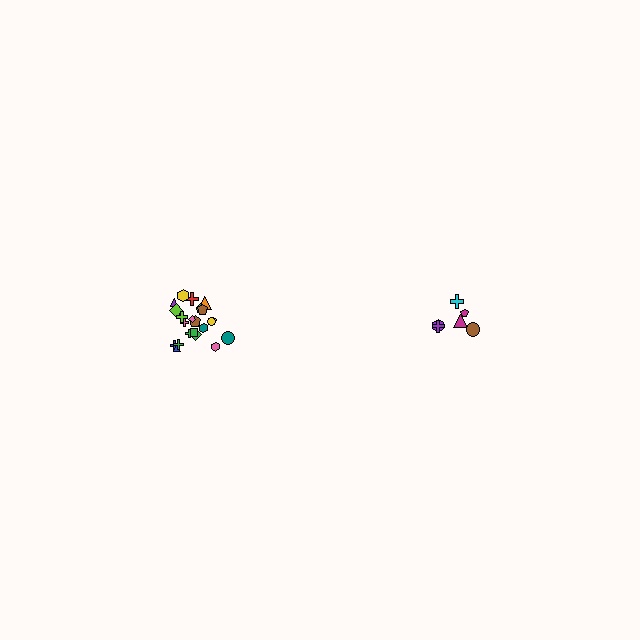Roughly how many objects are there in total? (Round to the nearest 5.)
Roughly 30 objects in total.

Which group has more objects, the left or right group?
The left group.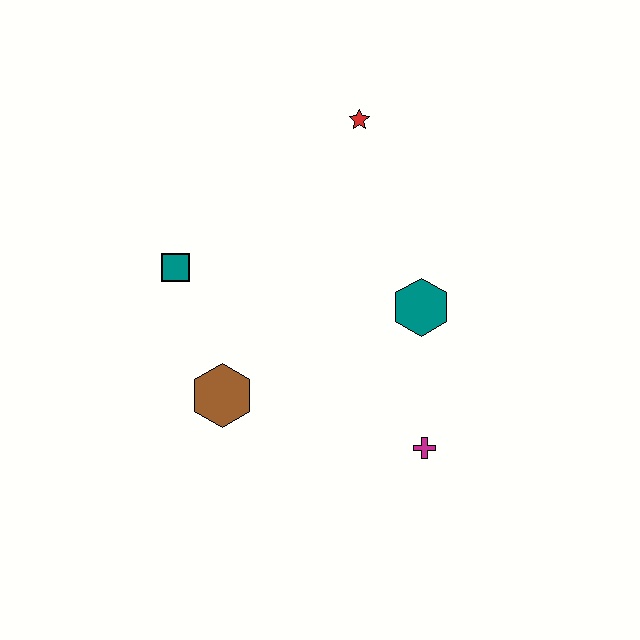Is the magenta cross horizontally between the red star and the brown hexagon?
No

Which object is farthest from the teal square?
The magenta cross is farthest from the teal square.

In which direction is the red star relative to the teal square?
The red star is to the right of the teal square.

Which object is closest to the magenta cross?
The teal hexagon is closest to the magenta cross.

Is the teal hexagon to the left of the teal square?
No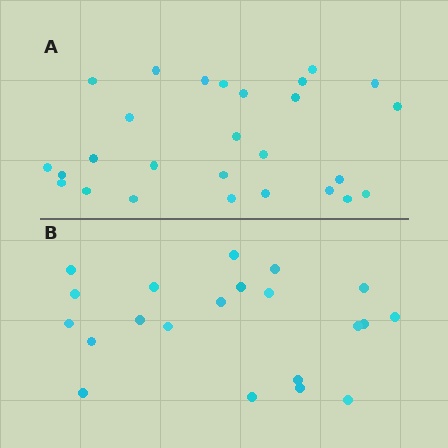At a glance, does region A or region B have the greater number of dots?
Region A (the top region) has more dots.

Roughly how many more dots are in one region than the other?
Region A has about 6 more dots than region B.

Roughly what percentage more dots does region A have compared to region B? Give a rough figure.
About 30% more.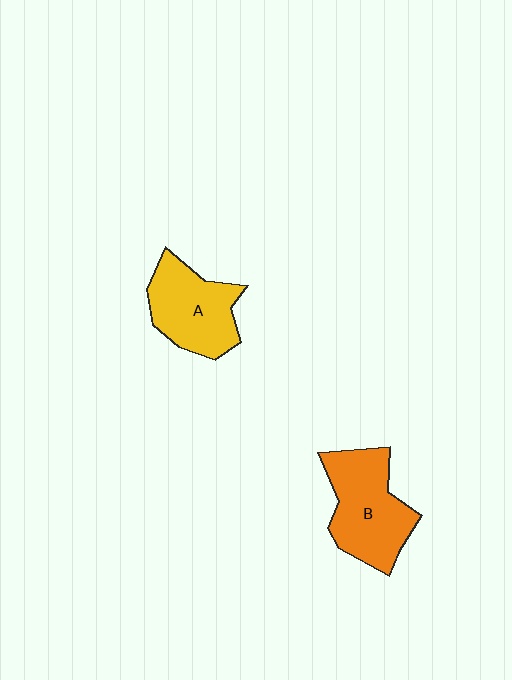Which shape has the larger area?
Shape B (orange).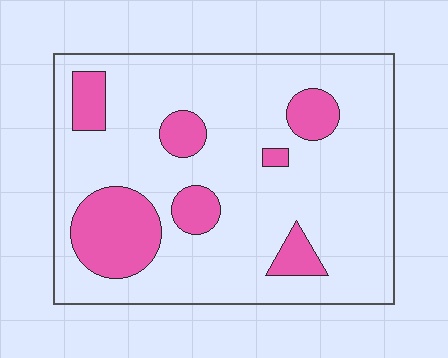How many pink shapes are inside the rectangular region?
7.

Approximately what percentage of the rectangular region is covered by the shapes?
Approximately 20%.